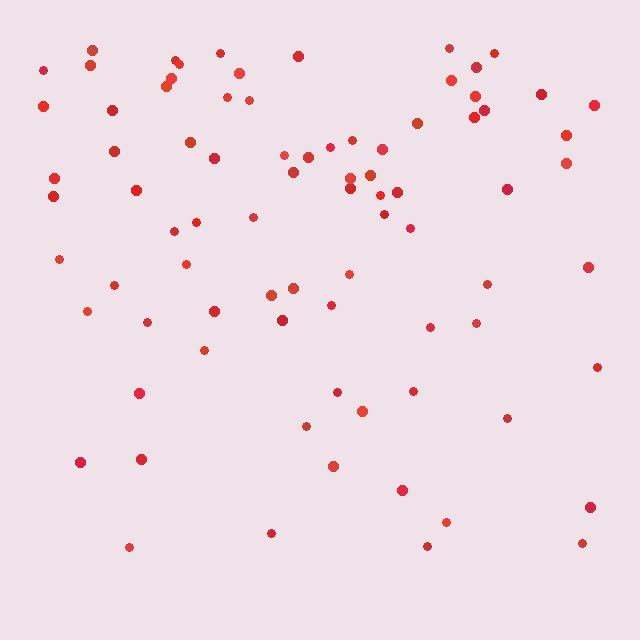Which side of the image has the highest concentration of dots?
The top.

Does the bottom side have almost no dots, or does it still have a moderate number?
Still a moderate number, just noticeably fewer than the top.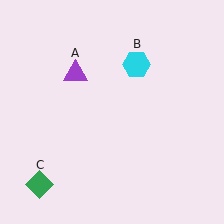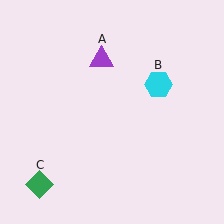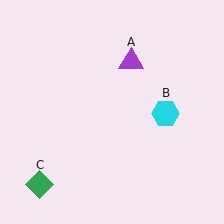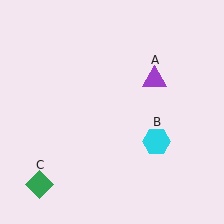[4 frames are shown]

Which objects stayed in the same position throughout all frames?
Green diamond (object C) remained stationary.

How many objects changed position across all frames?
2 objects changed position: purple triangle (object A), cyan hexagon (object B).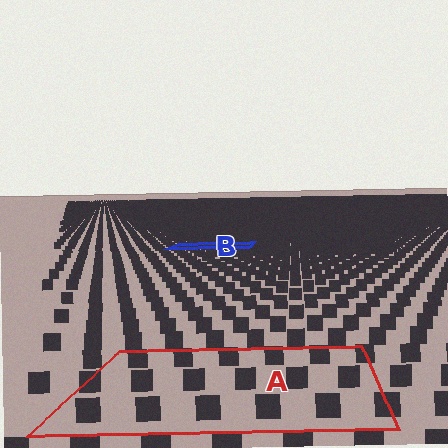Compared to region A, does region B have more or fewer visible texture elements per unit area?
Region B has more texture elements per unit area — they are packed more densely because it is farther away.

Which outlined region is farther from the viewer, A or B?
Region B is farther from the viewer — the texture elements inside it appear smaller and more densely packed.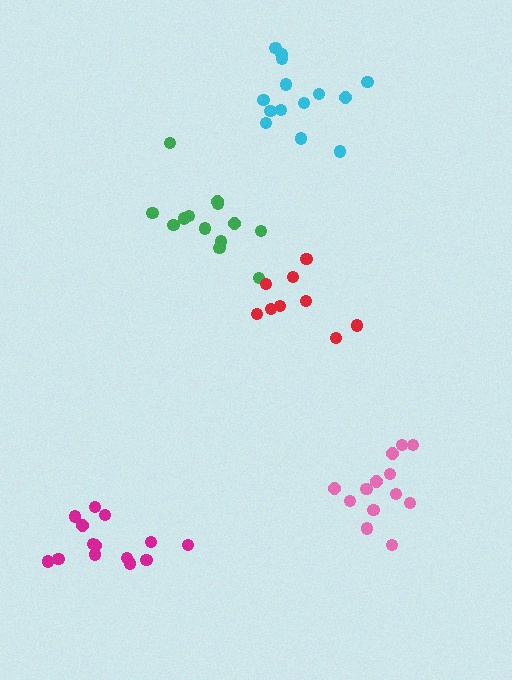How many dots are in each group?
Group 1: 13 dots, Group 2: 14 dots, Group 3: 13 dots, Group 4: 9 dots, Group 5: 14 dots (63 total).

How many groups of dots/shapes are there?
There are 5 groups.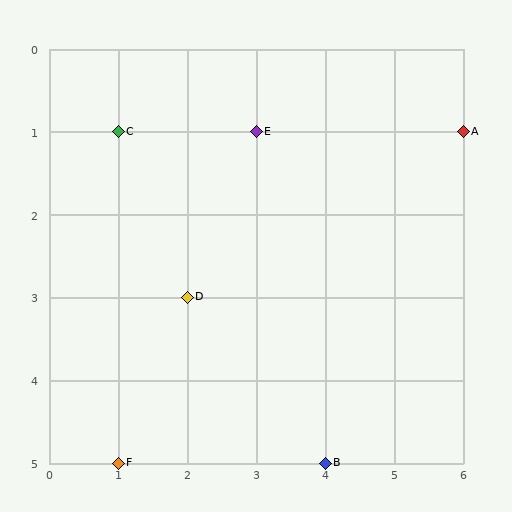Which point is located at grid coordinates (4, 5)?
Point B is at (4, 5).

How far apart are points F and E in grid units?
Points F and E are 2 columns and 4 rows apart (about 4.5 grid units diagonally).